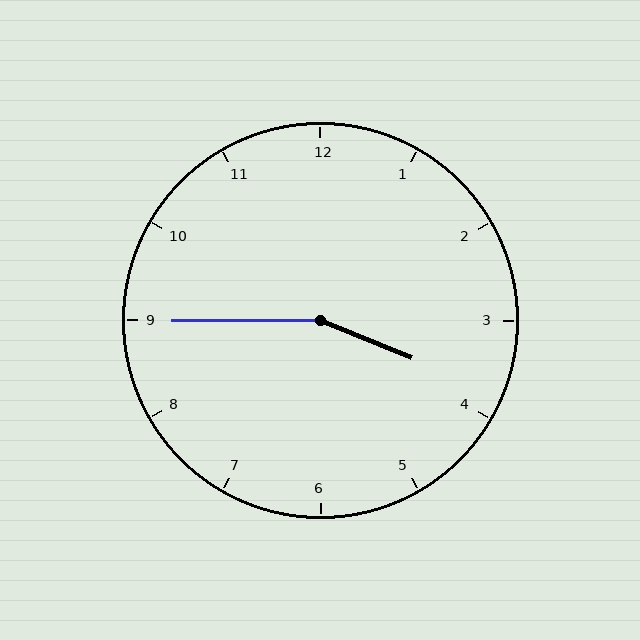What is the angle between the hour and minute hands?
Approximately 158 degrees.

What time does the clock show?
3:45.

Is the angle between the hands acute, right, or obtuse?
It is obtuse.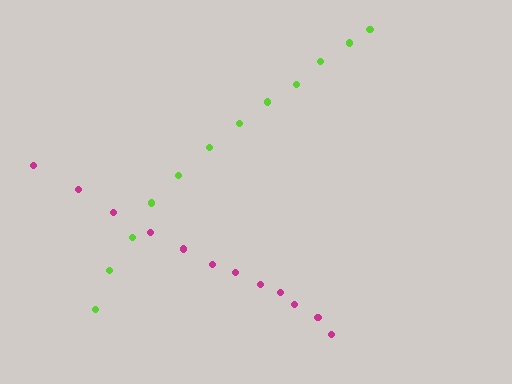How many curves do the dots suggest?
There are 2 distinct paths.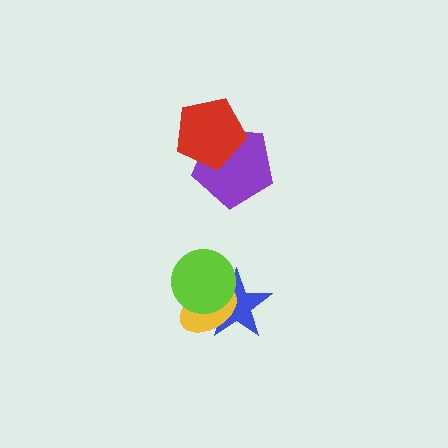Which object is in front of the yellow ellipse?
The lime circle is in front of the yellow ellipse.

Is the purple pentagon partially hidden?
Yes, it is partially covered by another shape.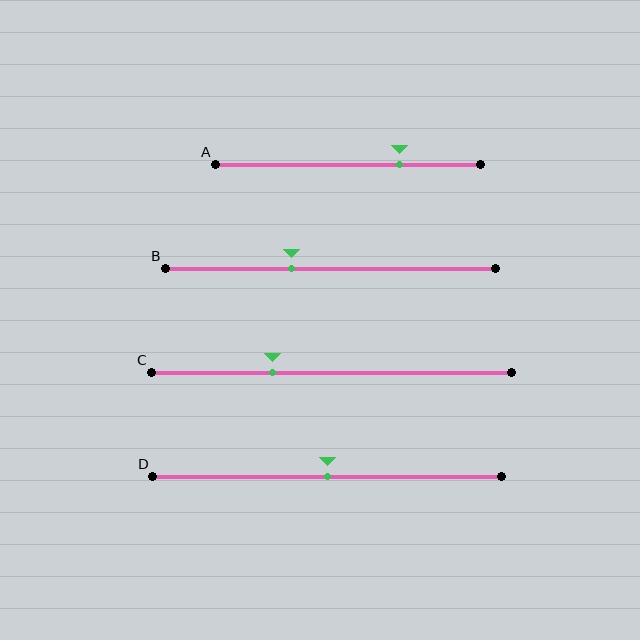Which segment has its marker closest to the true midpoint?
Segment D has its marker closest to the true midpoint.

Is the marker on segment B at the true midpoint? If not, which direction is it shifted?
No, the marker on segment B is shifted to the left by about 12% of the segment length.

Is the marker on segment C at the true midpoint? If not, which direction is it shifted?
No, the marker on segment C is shifted to the left by about 17% of the segment length.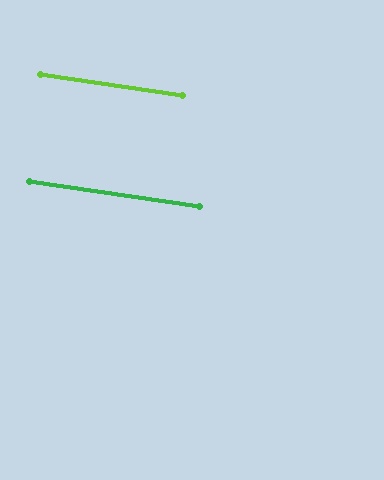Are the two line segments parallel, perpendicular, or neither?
Parallel — their directions differ by only 0.2°.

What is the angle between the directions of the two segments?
Approximately 0 degrees.